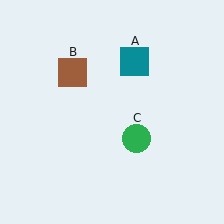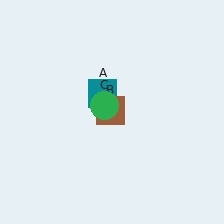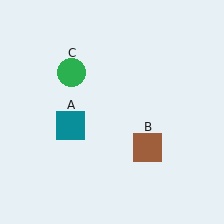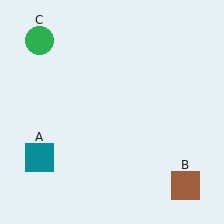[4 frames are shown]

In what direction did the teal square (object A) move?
The teal square (object A) moved down and to the left.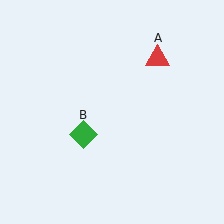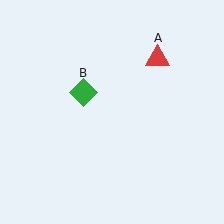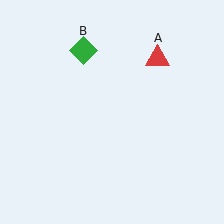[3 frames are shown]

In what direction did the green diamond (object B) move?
The green diamond (object B) moved up.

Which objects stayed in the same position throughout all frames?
Red triangle (object A) remained stationary.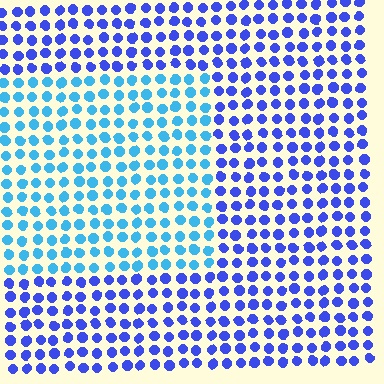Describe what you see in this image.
The image is filled with small blue elements in a uniform arrangement. A rectangle-shaped region is visible where the elements are tinted to a slightly different hue, forming a subtle color boundary.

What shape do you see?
I see a rectangle.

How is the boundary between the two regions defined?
The boundary is defined purely by a slight shift in hue (about 38 degrees). Spacing, size, and orientation are identical on both sides.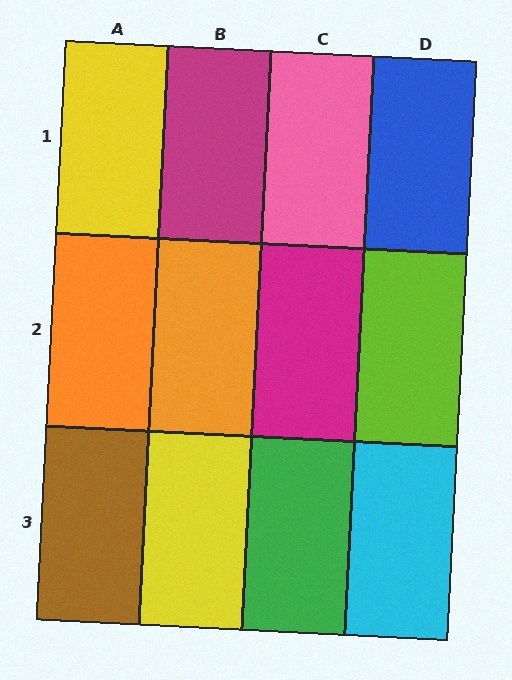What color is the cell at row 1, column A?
Yellow.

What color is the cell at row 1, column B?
Magenta.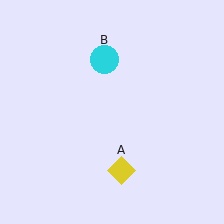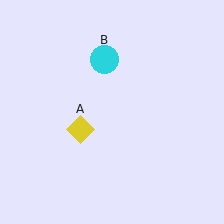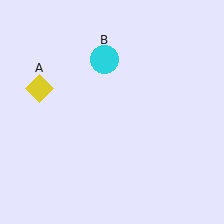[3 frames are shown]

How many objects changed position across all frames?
1 object changed position: yellow diamond (object A).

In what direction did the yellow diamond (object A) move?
The yellow diamond (object A) moved up and to the left.